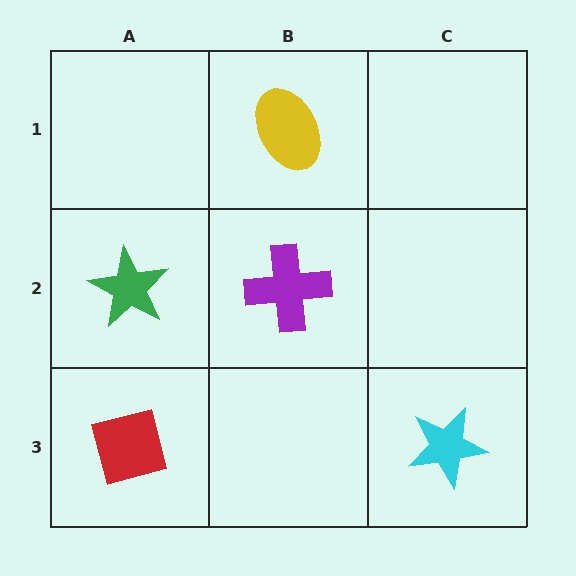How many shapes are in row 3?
2 shapes.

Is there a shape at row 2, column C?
No, that cell is empty.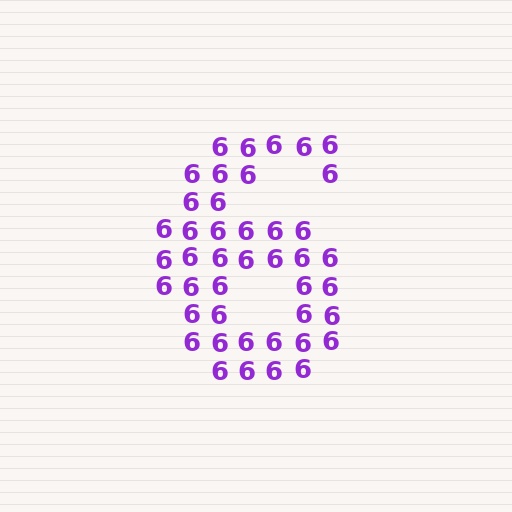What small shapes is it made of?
It is made of small digit 6's.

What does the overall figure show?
The overall figure shows the digit 6.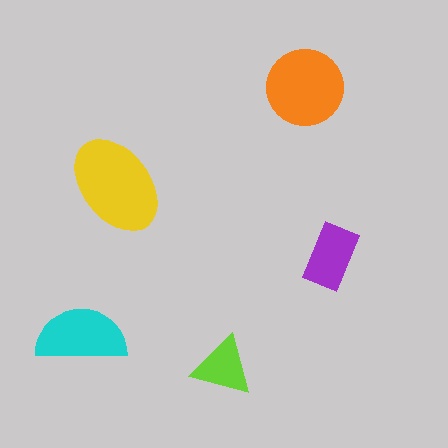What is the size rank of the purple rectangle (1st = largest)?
4th.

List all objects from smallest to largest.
The lime triangle, the purple rectangle, the cyan semicircle, the orange circle, the yellow ellipse.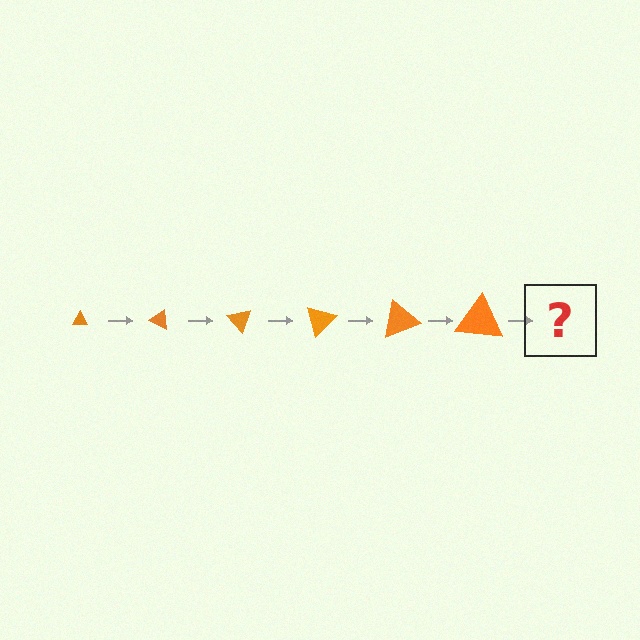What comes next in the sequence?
The next element should be a triangle, larger than the previous one and rotated 150 degrees from the start.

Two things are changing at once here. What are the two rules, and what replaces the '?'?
The two rules are that the triangle grows larger each step and it rotates 25 degrees each step. The '?' should be a triangle, larger than the previous one and rotated 150 degrees from the start.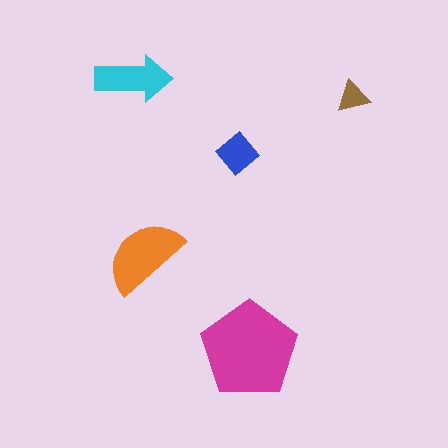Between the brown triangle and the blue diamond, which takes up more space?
The blue diamond.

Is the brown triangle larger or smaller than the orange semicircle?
Smaller.